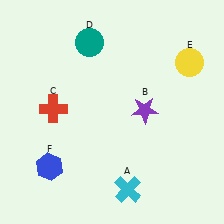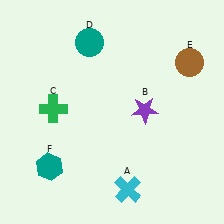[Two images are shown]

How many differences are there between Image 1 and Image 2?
There are 3 differences between the two images.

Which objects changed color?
C changed from red to green. E changed from yellow to brown. F changed from blue to teal.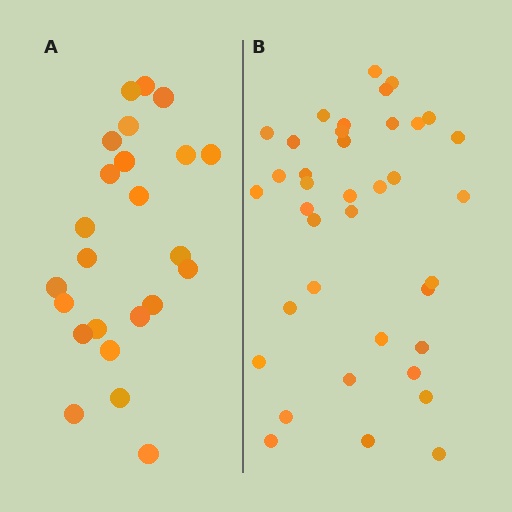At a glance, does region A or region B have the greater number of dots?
Region B (the right region) has more dots.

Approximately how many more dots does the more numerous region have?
Region B has approximately 15 more dots than region A.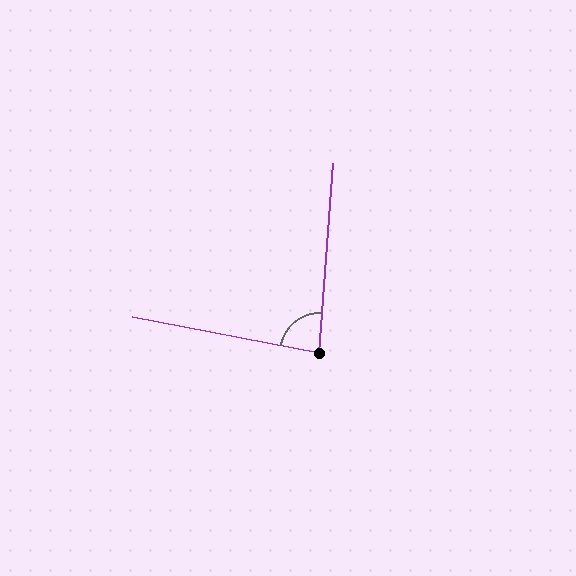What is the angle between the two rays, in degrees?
Approximately 83 degrees.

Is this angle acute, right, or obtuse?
It is acute.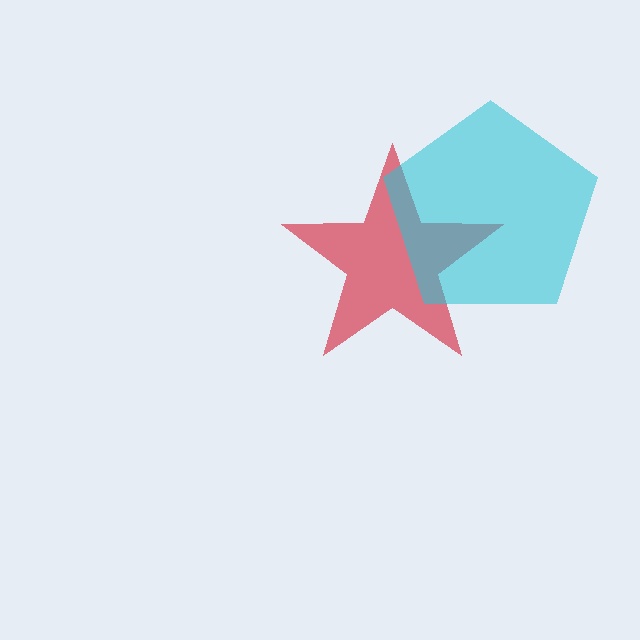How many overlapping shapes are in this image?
There are 2 overlapping shapes in the image.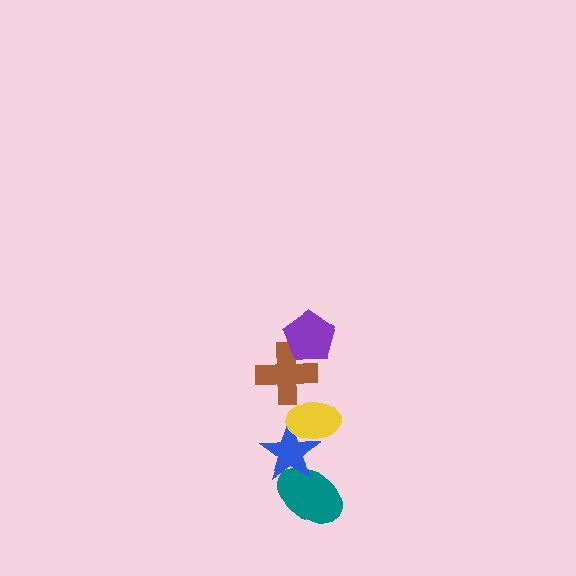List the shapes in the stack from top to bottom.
From top to bottom: the purple pentagon, the brown cross, the yellow ellipse, the blue star, the teal ellipse.